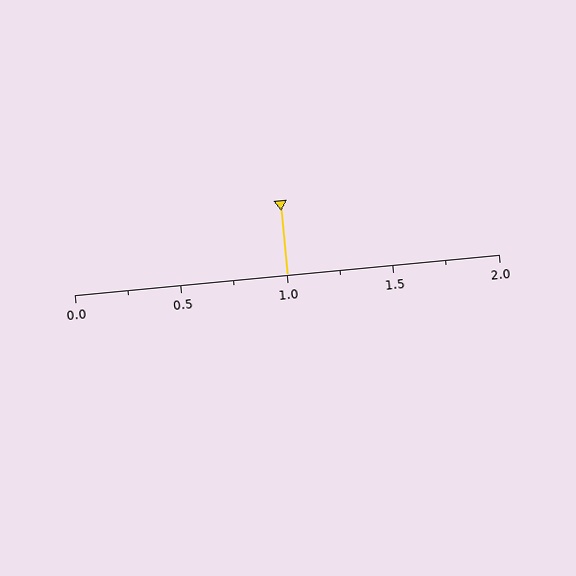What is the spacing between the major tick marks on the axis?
The major ticks are spaced 0.5 apart.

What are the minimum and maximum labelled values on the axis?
The axis runs from 0.0 to 2.0.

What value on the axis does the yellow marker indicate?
The marker indicates approximately 1.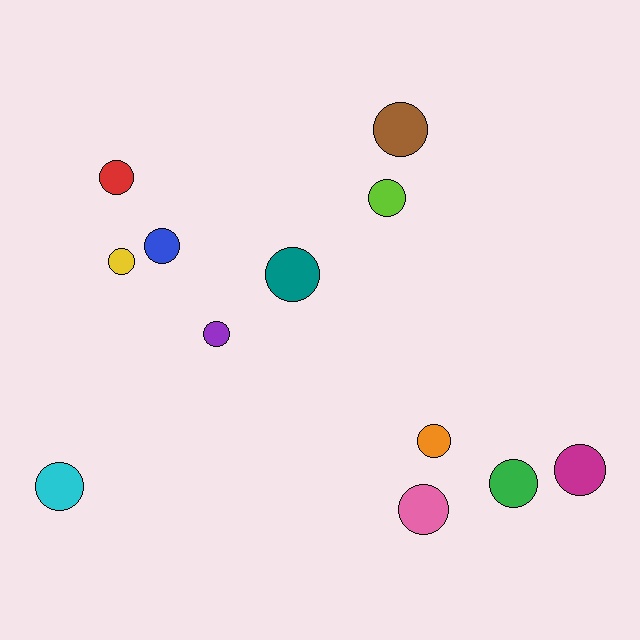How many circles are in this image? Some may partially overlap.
There are 12 circles.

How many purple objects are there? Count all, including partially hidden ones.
There is 1 purple object.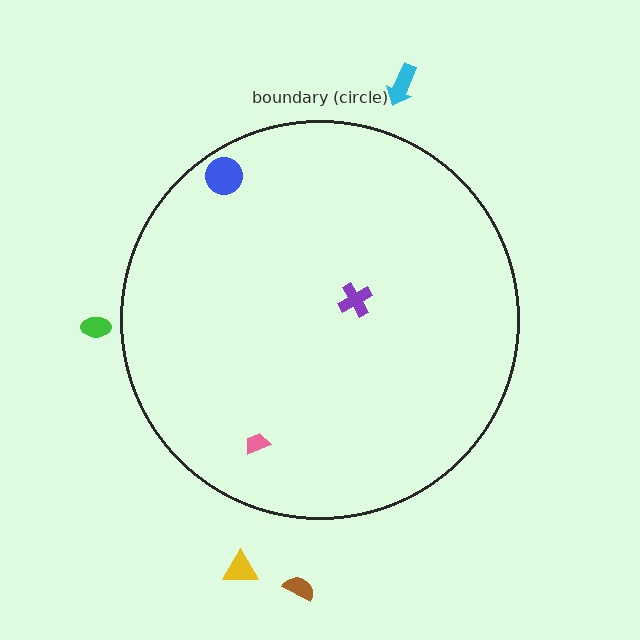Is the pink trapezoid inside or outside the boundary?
Inside.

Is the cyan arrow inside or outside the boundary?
Outside.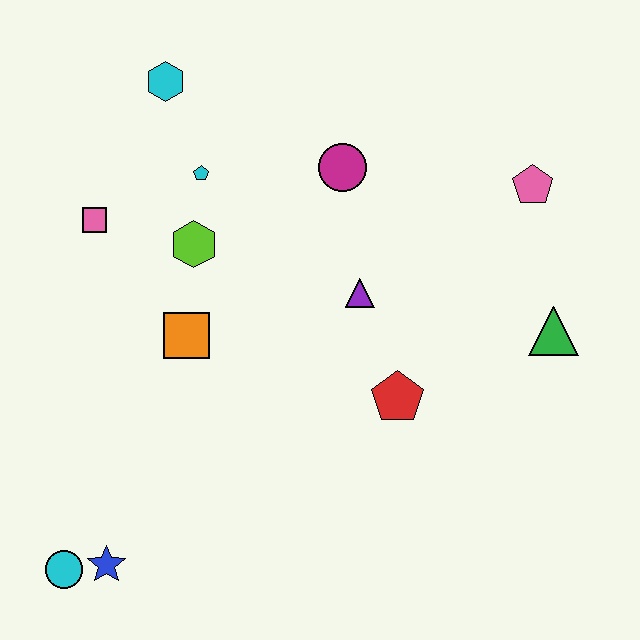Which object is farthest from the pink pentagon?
The cyan circle is farthest from the pink pentagon.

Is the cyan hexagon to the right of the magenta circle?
No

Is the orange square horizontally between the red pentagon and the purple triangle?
No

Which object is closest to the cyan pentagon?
The lime hexagon is closest to the cyan pentagon.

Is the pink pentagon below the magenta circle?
Yes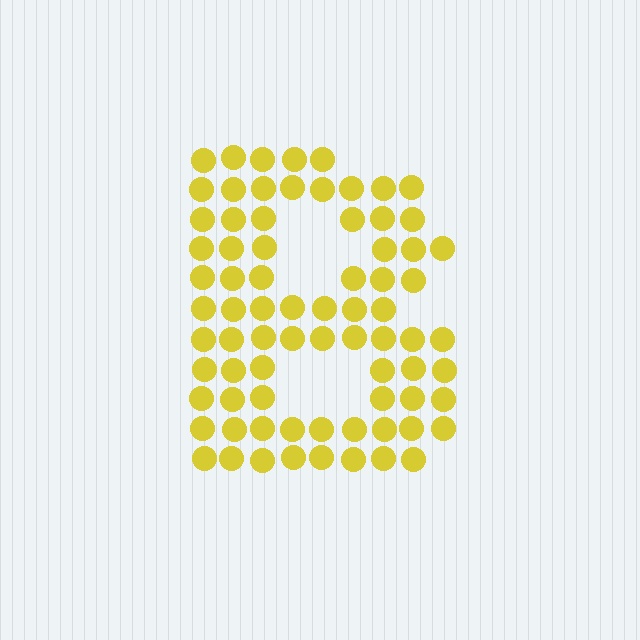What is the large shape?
The large shape is the letter B.